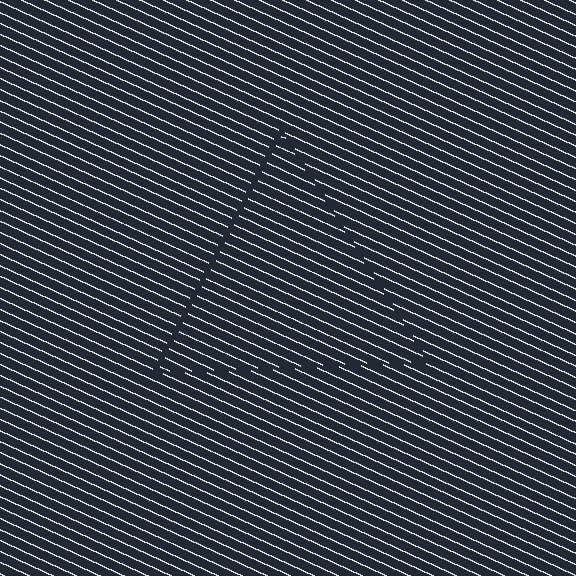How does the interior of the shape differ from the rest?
The interior of the shape contains the same grating, shifted by half a period — the contour is defined by the phase discontinuity where line-ends from the inner and outer gratings abut.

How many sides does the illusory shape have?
3 sides — the line-ends trace a triangle.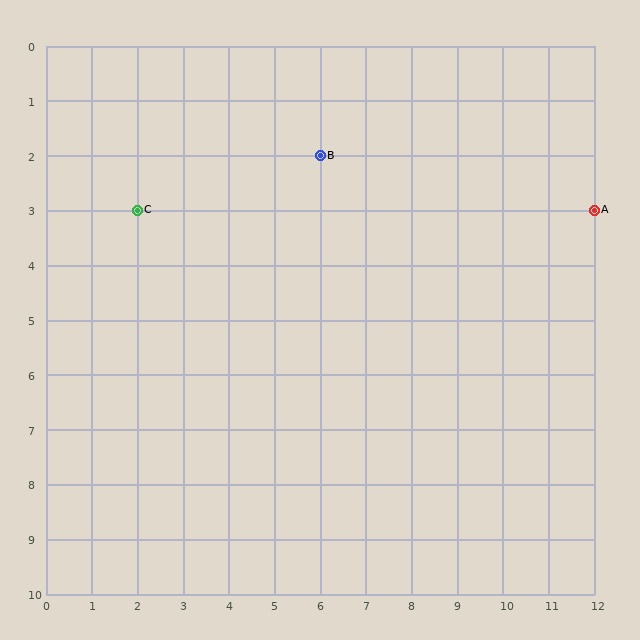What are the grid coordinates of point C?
Point C is at grid coordinates (2, 3).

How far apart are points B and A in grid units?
Points B and A are 6 columns and 1 row apart (about 6.1 grid units diagonally).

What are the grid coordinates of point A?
Point A is at grid coordinates (12, 3).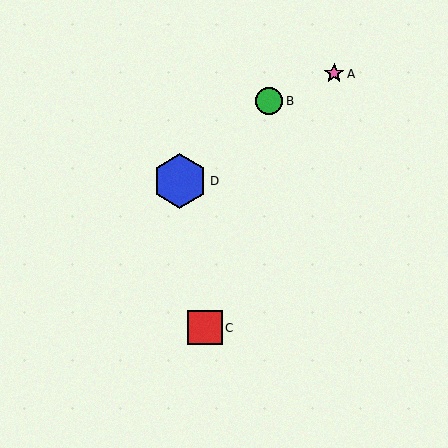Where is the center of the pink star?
The center of the pink star is at (334, 74).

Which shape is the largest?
The blue hexagon (labeled D) is the largest.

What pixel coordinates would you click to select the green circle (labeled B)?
Click at (269, 101) to select the green circle B.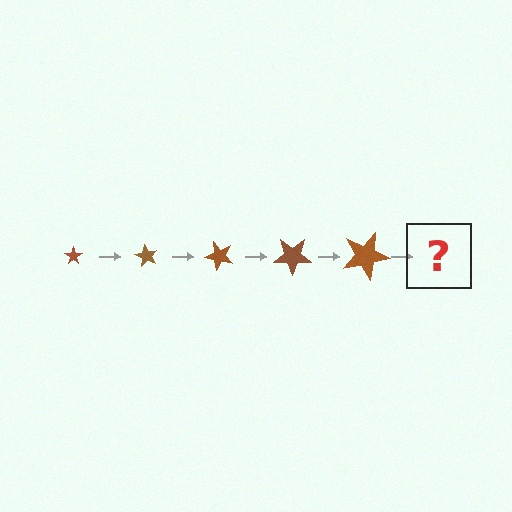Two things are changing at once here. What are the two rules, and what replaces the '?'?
The two rules are that the star grows larger each step and it rotates 60 degrees each step. The '?' should be a star, larger than the previous one and rotated 300 degrees from the start.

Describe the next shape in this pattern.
It should be a star, larger than the previous one and rotated 300 degrees from the start.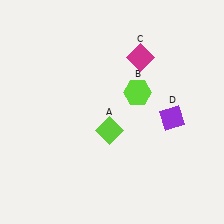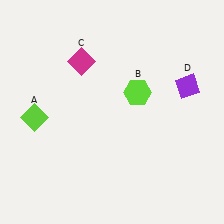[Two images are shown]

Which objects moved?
The objects that moved are: the lime diamond (A), the magenta diamond (C), the purple diamond (D).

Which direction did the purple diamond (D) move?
The purple diamond (D) moved up.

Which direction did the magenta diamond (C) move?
The magenta diamond (C) moved left.